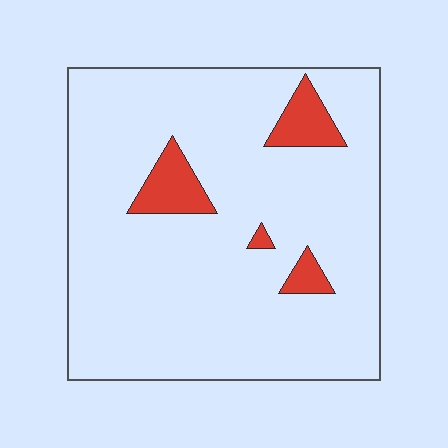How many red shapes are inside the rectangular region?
4.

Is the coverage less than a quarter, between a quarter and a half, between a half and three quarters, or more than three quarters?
Less than a quarter.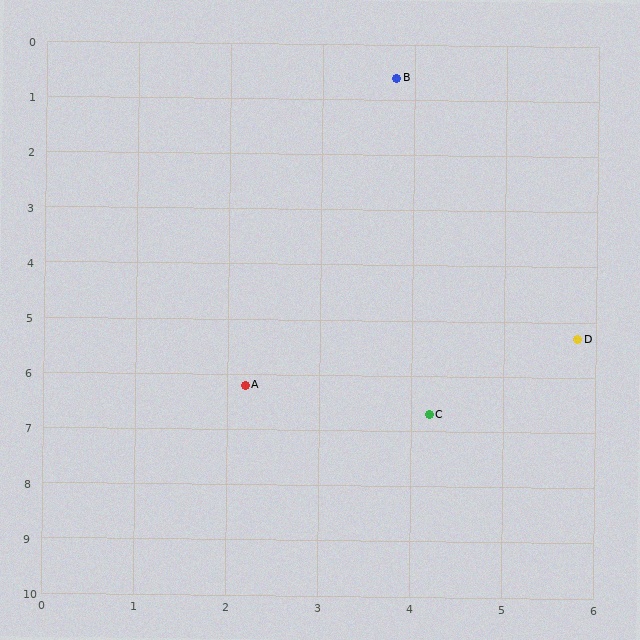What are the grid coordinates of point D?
Point D is at approximately (5.8, 5.3).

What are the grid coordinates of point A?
Point A is at approximately (2.2, 6.2).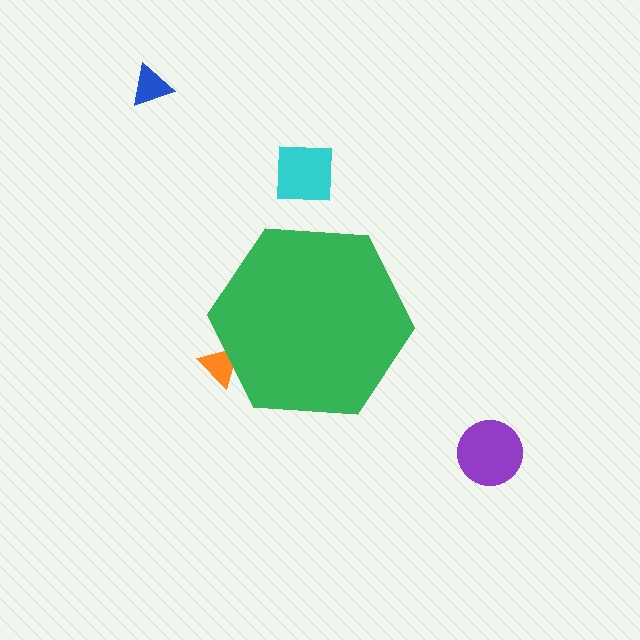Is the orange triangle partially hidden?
Yes, the orange triangle is partially hidden behind the green hexagon.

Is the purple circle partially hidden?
No, the purple circle is fully visible.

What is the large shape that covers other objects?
A green hexagon.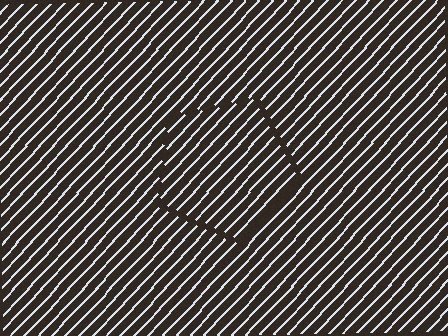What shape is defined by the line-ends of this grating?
An illusory pentagon. The interior of the shape contains the same grating, shifted by half a period — the contour is defined by the phase discontinuity where line-ends from the inner and outer gratings abut.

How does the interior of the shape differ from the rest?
The interior of the shape contains the same grating, shifted by half a period — the contour is defined by the phase discontinuity where line-ends from the inner and outer gratings abut.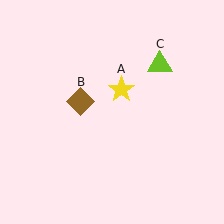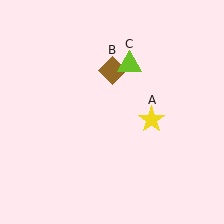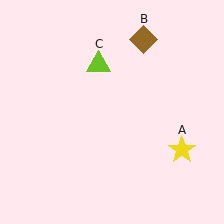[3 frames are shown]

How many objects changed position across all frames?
3 objects changed position: yellow star (object A), brown diamond (object B), lime triangle (object C).